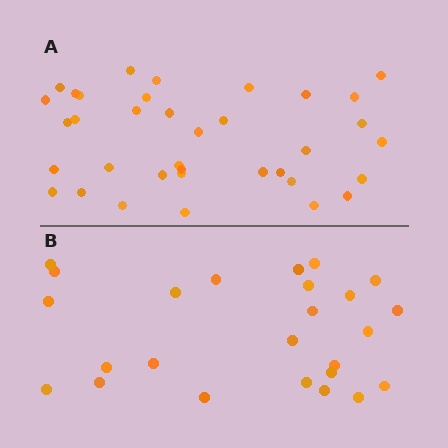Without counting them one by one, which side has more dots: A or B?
Region A (the top region) has more dots.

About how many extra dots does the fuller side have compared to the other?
Region A has roughly 12 or so more dots than region B.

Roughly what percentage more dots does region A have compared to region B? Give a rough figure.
About 45% more.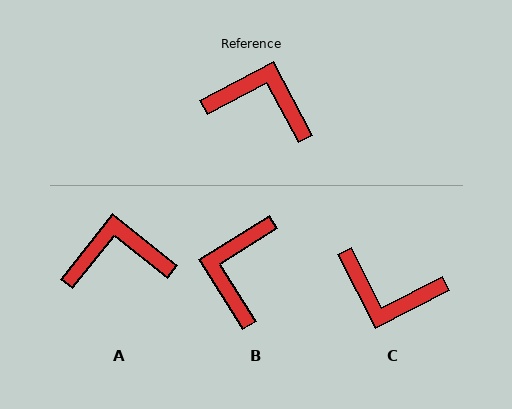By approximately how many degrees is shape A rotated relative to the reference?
Approximately 24 degrees counter-clockwise.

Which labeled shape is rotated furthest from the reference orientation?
C, about 179 degrees away.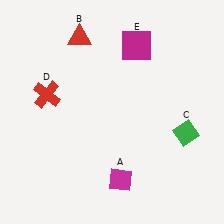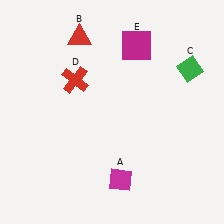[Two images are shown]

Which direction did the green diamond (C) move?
The green diamond (C) moved up.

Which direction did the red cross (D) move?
The red cross (D) moved right.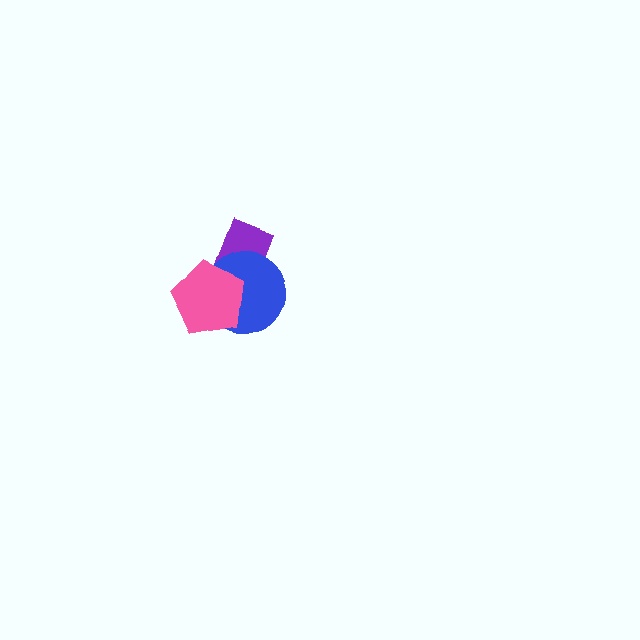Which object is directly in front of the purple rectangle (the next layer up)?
The blue circle is directly in front of the purple rectangle.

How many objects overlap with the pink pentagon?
2 objects overlap with the pink pentagon.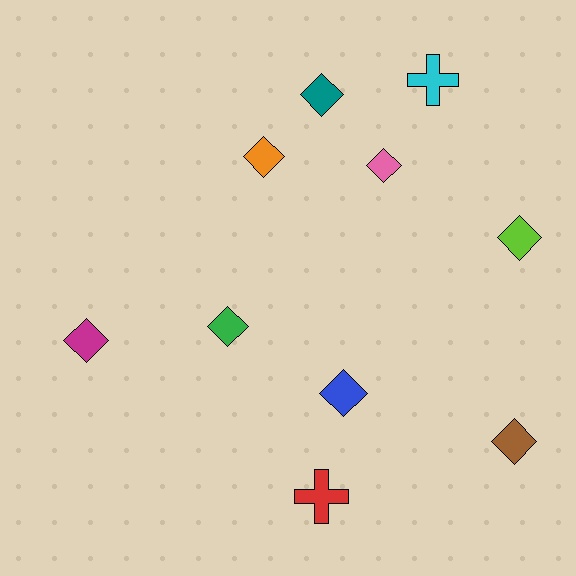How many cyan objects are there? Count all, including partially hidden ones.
There is 1 cyan object.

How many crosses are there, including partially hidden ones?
There are 2 crosses.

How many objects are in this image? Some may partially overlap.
There are 10 objects.